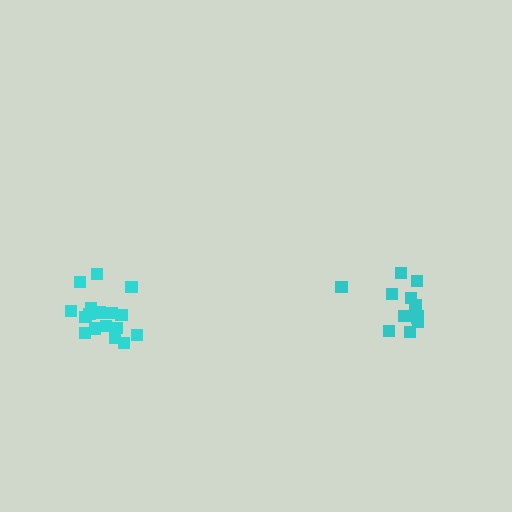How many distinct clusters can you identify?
There are 2 distinct clusters.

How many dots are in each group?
Group 1: 17 dots, Group 2: 12 dots (29 total).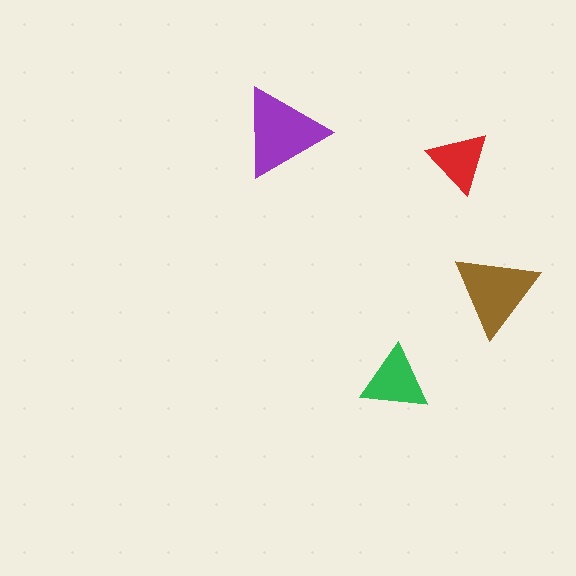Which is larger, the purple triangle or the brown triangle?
The purple one.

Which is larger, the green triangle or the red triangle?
The green one.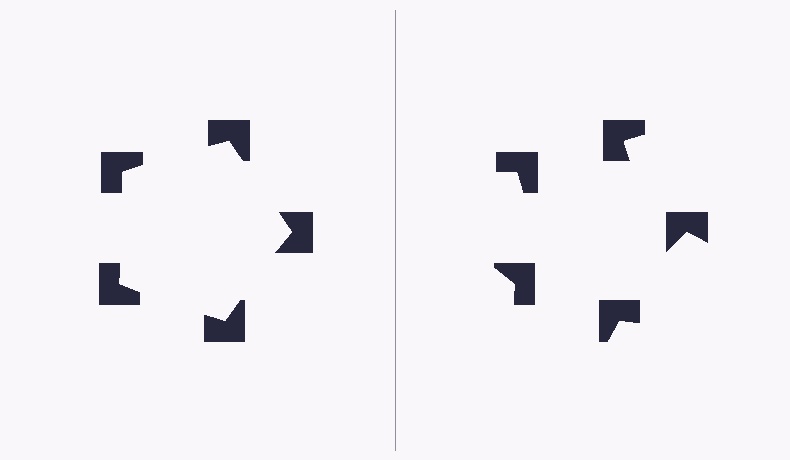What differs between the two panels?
The notched squares are positioned identically on both sides; only the wedge orientations differ. On the left they align to a pentagon; on the right they are misaligned.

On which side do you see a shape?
An illusory pentagon appears on the left side. On the right side the wedge cuts are rotated, so no coherent shape forms.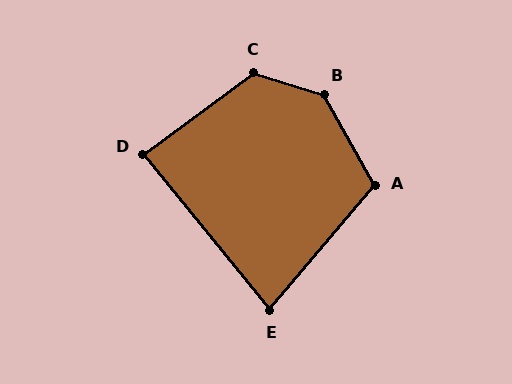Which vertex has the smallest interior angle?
E, at approximately 79 degrees.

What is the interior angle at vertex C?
Approximately 127 degrees (obtuse).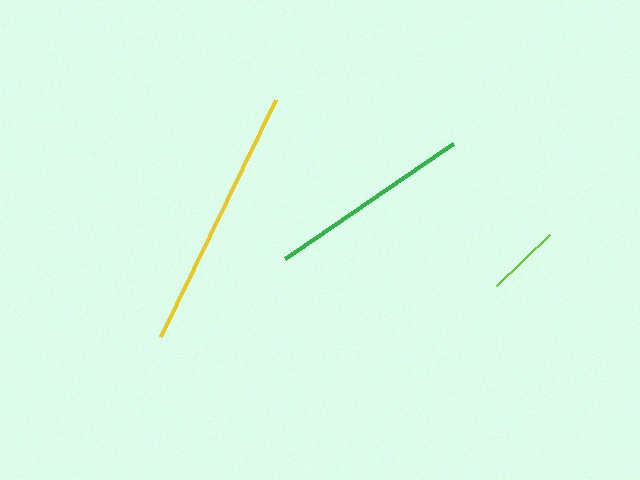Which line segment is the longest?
The yellow line is the longest at approximately 263 pixels.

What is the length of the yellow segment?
The yellow segment is approximately 263 pixels long.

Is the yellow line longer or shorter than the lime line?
The yellow line is longer than the lime line.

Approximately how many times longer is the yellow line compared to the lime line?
The yellow line is approximately 3.6 times the length of the lime line.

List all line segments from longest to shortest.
From longest to shortest: yellow, green, lime.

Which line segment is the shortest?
The lime line is the shortest at approximately 73 pixels.